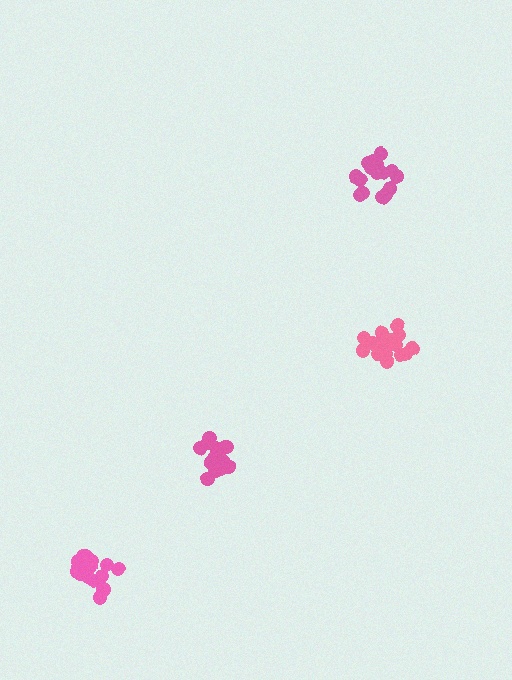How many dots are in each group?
Group 1: 19 dots, Group 2: 18 dots, Group 3: 17 dots, Group 4: 17 dots (71 total).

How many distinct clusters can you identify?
There are 4 distinct clusters.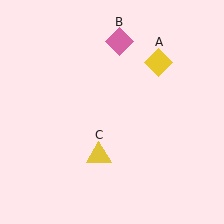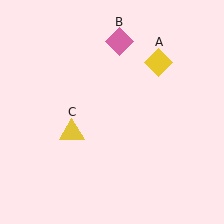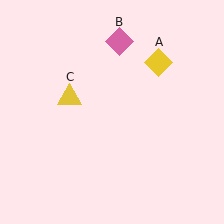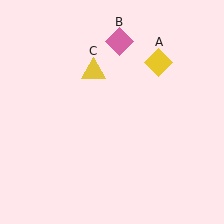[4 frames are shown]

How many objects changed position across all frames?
1 object changed position: yellow triangle (object C).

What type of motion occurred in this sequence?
The yellow triangle (object C) rotated clockwise around the center of the scene.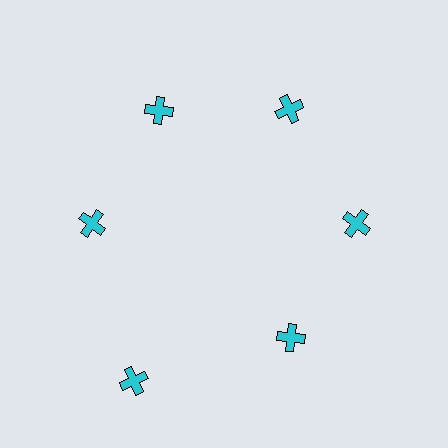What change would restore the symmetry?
The symmetry would be restored by moving it inward, back onto the ring so that all 6 crosses sit at equal angles and equal distance from the center.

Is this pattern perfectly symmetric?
No. The 6 cyan crosses are arranged in a ring, but one element near the 7 o'clock position is pushed outward from the center, breaking the 6-fold rotational symmetry.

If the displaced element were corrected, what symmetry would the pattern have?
It would have 6-fold rotational symmetry — the pattern would map onto itself every 60 degrees.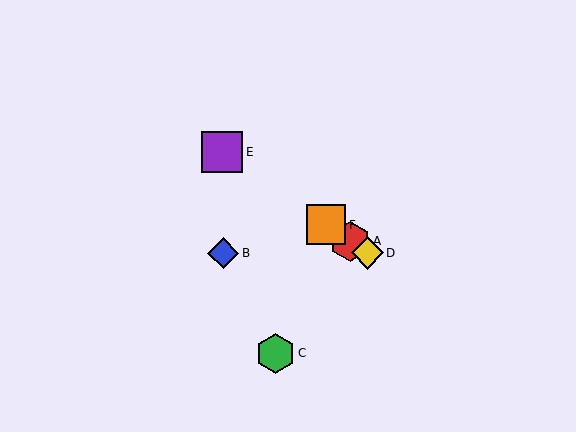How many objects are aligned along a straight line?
4 objects (A, D, E, F) are aligned along a straight line.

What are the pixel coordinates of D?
Object D is at (367, 253).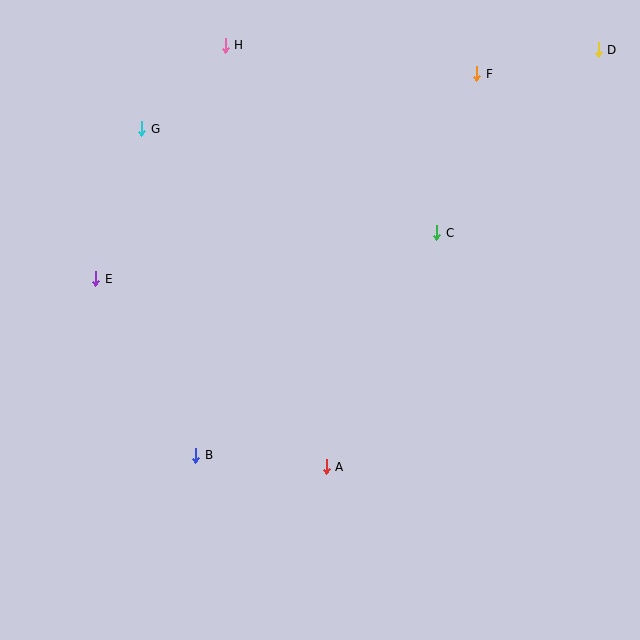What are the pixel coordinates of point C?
Point C is at (437, 233).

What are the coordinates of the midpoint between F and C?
The midpoint between F and C is at (457, 153).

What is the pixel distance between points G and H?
The distance between G and H is 118 pixels.